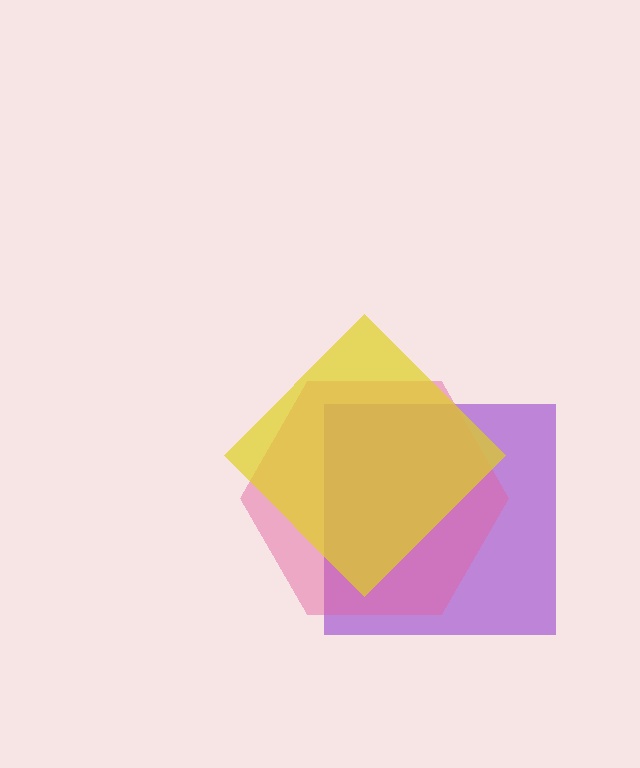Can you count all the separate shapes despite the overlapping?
Yes, there are 3 separate shapes.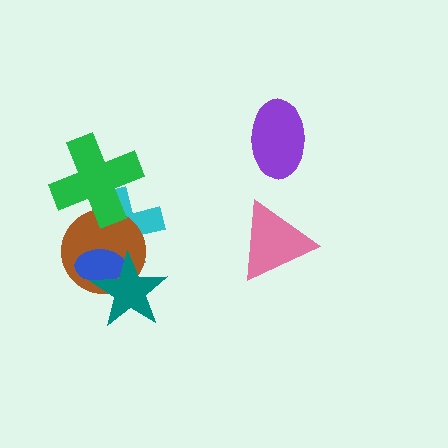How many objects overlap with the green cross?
2 objects overlap with the green cross.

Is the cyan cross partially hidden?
Yes, it is partially covered by another shape.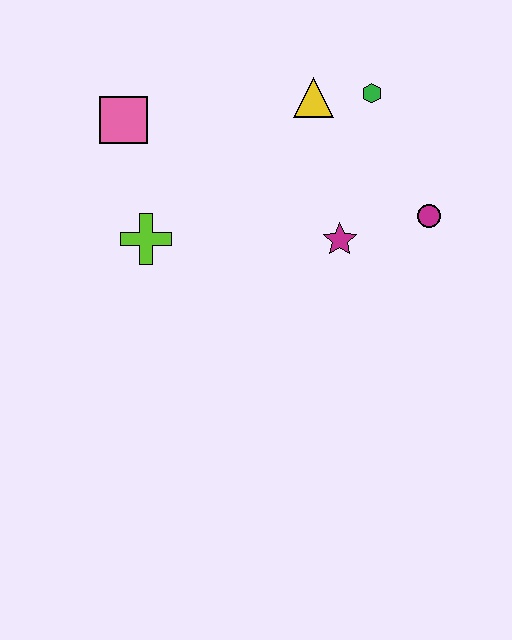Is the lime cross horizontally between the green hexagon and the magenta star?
No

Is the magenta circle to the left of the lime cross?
No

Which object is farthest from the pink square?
The magenta circle is farthest from the pink square.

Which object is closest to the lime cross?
The pink square is closest to the lime cross.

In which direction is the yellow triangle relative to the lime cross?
The yellow triangle is to the right of the lime cross.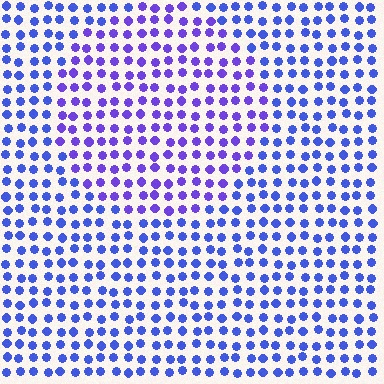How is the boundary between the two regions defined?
The boundary is defined purely by a slight shift in hue (about 27 degrees). Spacing, size, and orientation are identical on both sides.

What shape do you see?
I see a circle.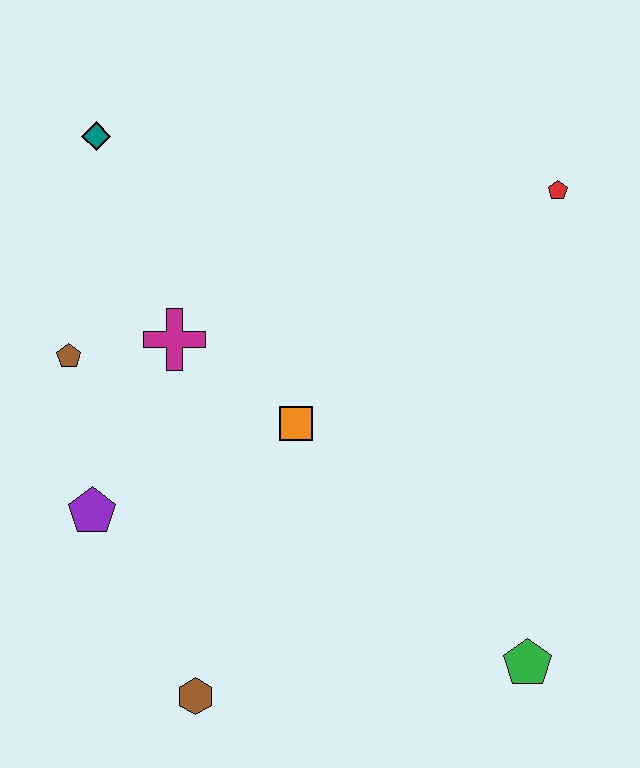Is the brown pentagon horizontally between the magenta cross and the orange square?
No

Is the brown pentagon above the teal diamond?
No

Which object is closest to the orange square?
The magenta cross is closest to the orange square.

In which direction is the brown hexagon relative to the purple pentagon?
The brown hexagon is below the purple pentagon.